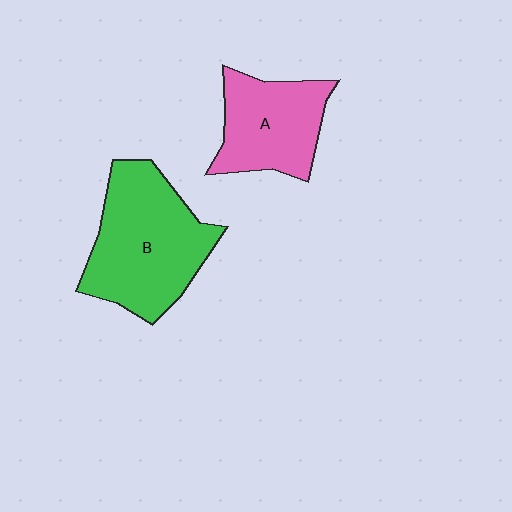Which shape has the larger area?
Shape B (green).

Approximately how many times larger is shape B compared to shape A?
Approximately 1.5 times.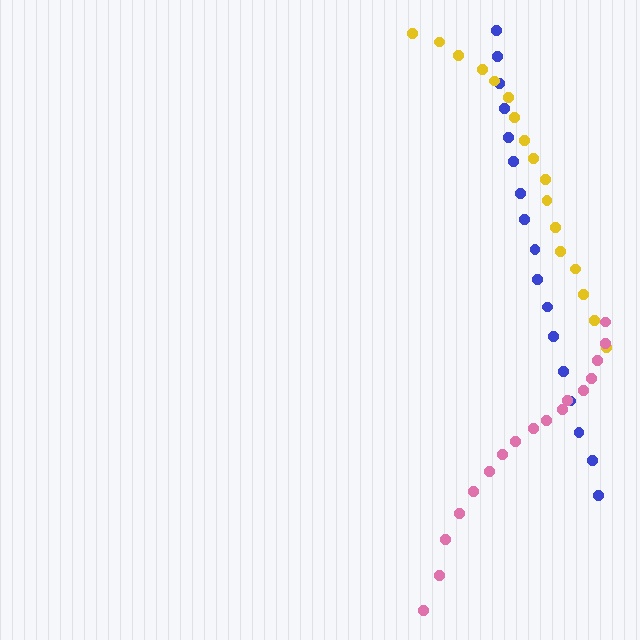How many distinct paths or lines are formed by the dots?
There are 3 distinct paths.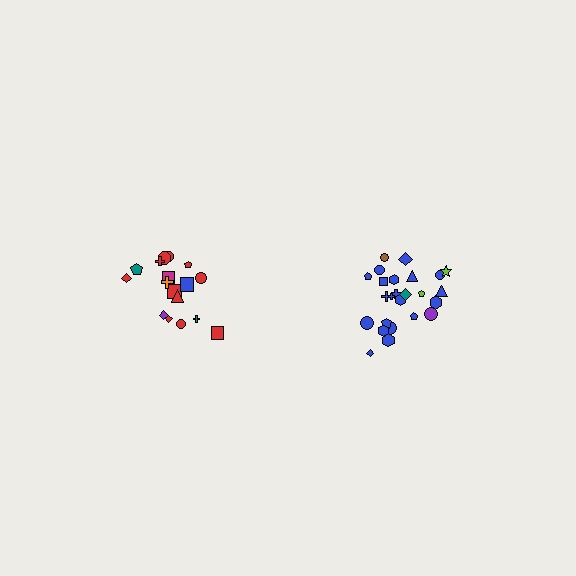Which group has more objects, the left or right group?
The right group.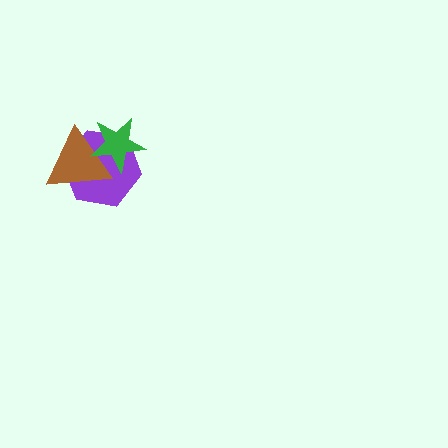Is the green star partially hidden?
No, no other shape covers it.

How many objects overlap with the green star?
2 objects overlap with the green star.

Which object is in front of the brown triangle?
The green star is in front of the brown triangle.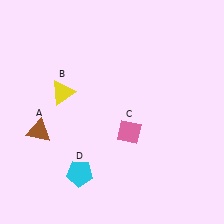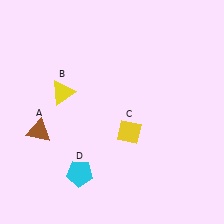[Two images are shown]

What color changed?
The diamond (C) changed from pink in Image 1 to yellow in Image 2.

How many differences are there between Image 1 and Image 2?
There is 1 difference between the two images.